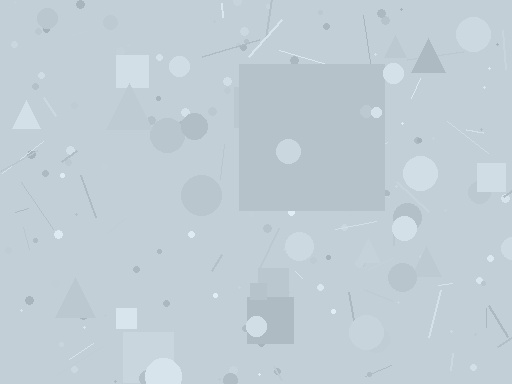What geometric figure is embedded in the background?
A square is embedded in the background.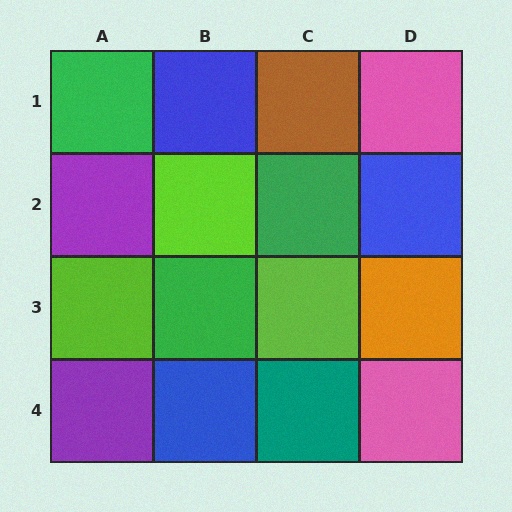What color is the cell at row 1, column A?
Green.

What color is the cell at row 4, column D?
Pink.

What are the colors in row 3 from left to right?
Lime, green, lime, orange.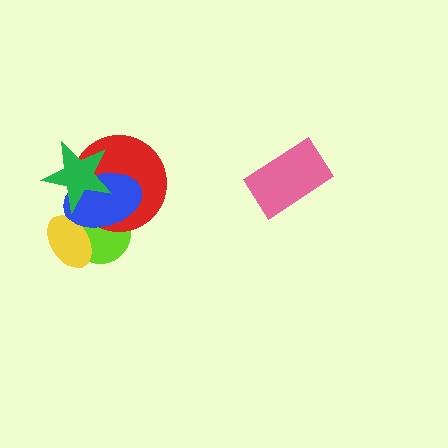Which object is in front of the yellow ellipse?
The blue ellipse is in front of the yellow ellipse.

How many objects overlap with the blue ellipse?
4 objects overlap with the blue ellipse.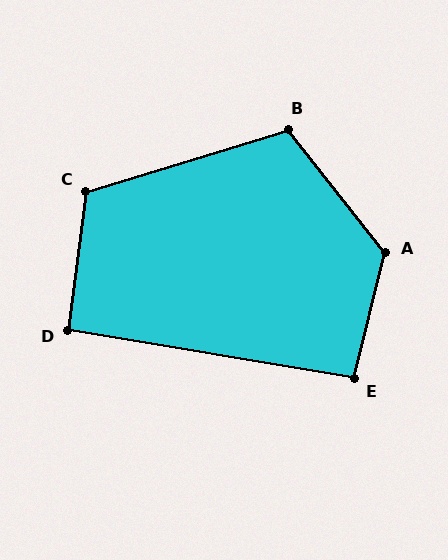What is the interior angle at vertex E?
Approximately 94 degrees (approximately right).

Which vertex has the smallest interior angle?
D, at approximately 92 degrees.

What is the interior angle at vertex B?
Approximately 111 degrees (obtuse).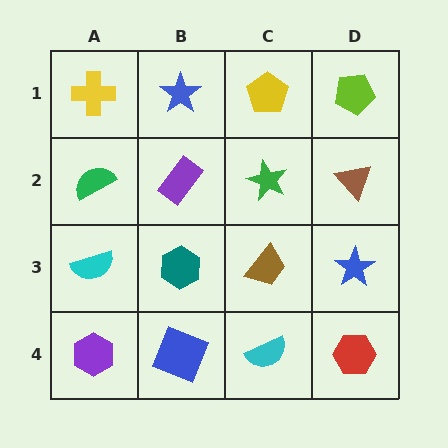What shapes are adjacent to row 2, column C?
A yellow pentagon (row 1, column C), a brown trapezoid (row 3, column C), a purple rectangle (row 2, column B), a brown triangle (row 2, column D).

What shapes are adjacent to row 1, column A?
A green semicircle (row 2, column A), a blue star (row 1, column B).